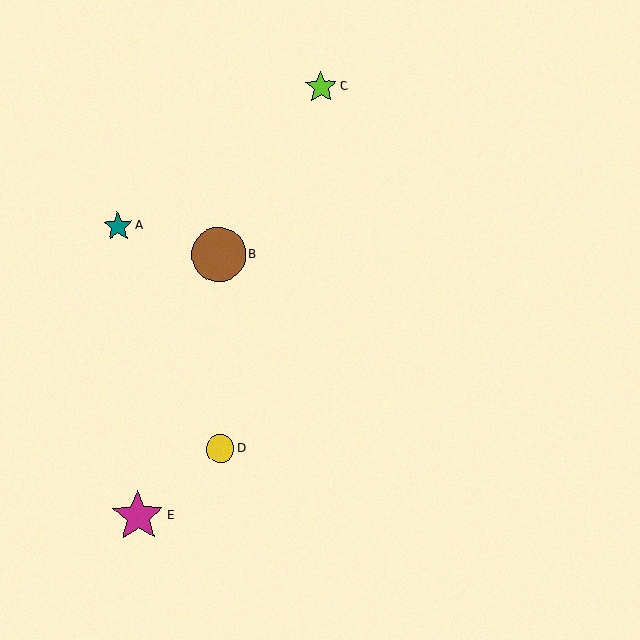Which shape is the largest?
The brown circle (labeled B) is the largest.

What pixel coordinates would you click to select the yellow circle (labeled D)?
Click at (220, 449) to select the yellow circle D.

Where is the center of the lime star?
The center of the lime star is at (321, 87).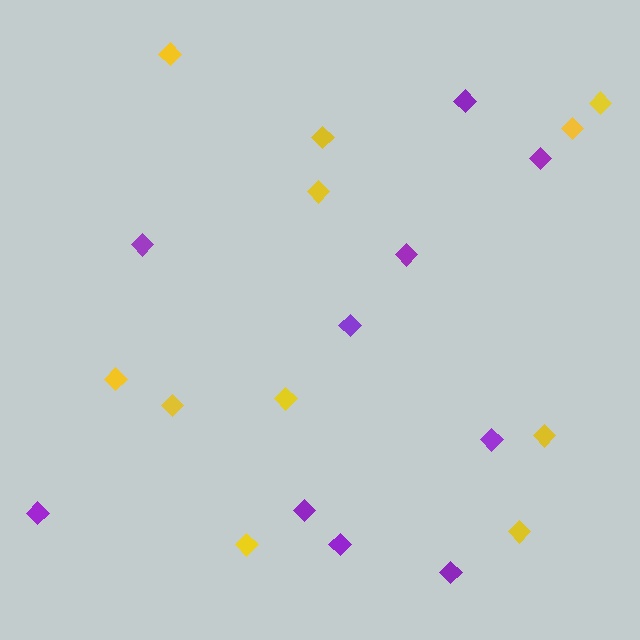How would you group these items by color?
There are 2 groups: one group of yellow diamonds (11) and one group of purple diamonds (10).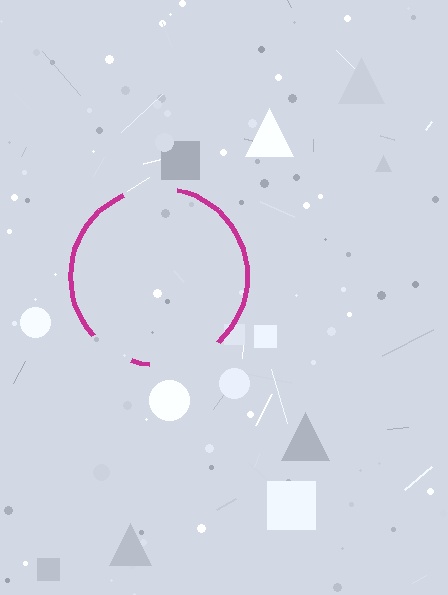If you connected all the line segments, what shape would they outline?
They would outline a circle.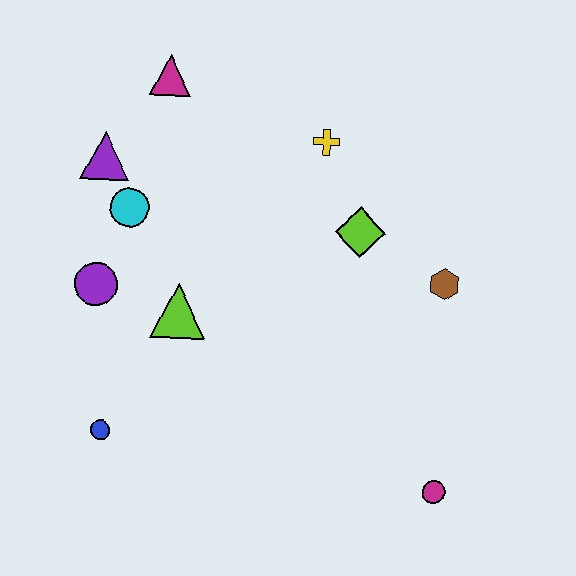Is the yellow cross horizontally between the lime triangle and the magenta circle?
Yes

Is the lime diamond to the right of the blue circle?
Yes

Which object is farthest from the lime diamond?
The blue circle is farthest from the lime diamond.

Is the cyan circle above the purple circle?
Yes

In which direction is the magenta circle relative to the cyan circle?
The magenta circle is to the right of the cyan circle.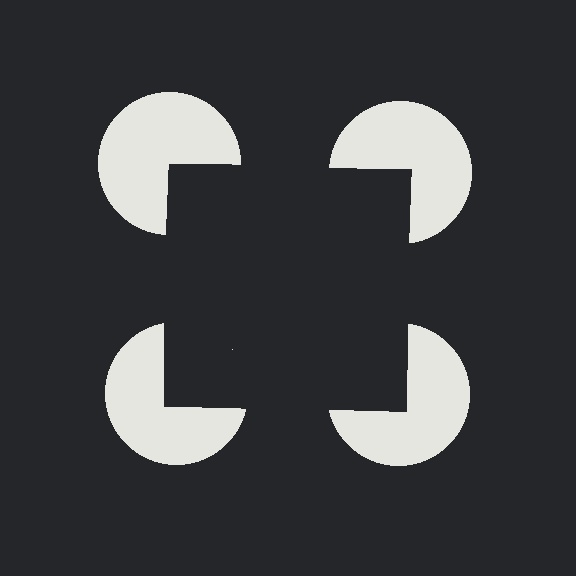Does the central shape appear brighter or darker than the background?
It typically appears slightly darker than the background, even though no actual brightness change is drawn.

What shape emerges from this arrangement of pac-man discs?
An illusory square — its edges are inferred from the aligned wedge cuts in the pac-man discs, not physically drawn.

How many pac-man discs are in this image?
There are 4 — one at each vertex of the illusory square.